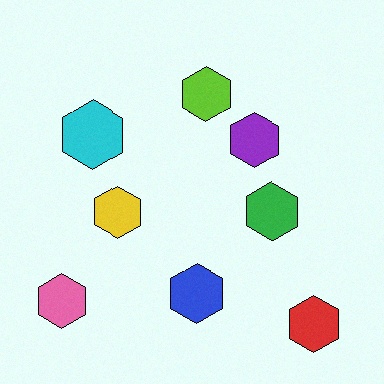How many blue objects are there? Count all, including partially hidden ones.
There is 1 blue object.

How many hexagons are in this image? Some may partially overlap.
There are 8 hexagons.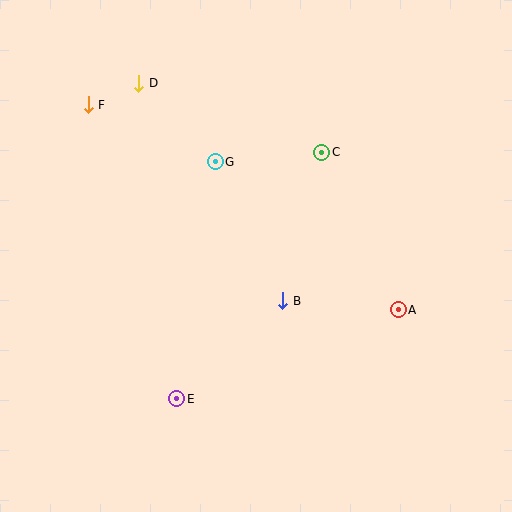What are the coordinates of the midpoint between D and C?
The midpoint between D and C is at (230, 118).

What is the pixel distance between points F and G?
The distance between F and G is 139 pixels.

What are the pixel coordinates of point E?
Point E is at (177, 399).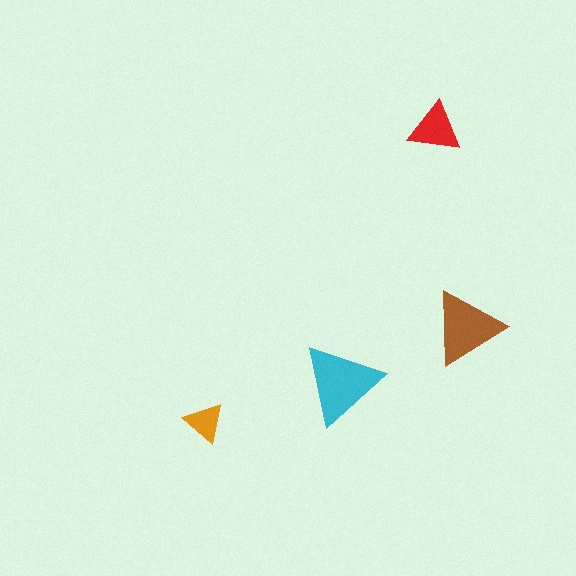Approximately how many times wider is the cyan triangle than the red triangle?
About 1.5 times wider.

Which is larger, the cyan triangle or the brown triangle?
The cyan one.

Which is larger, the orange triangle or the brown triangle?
The brown one.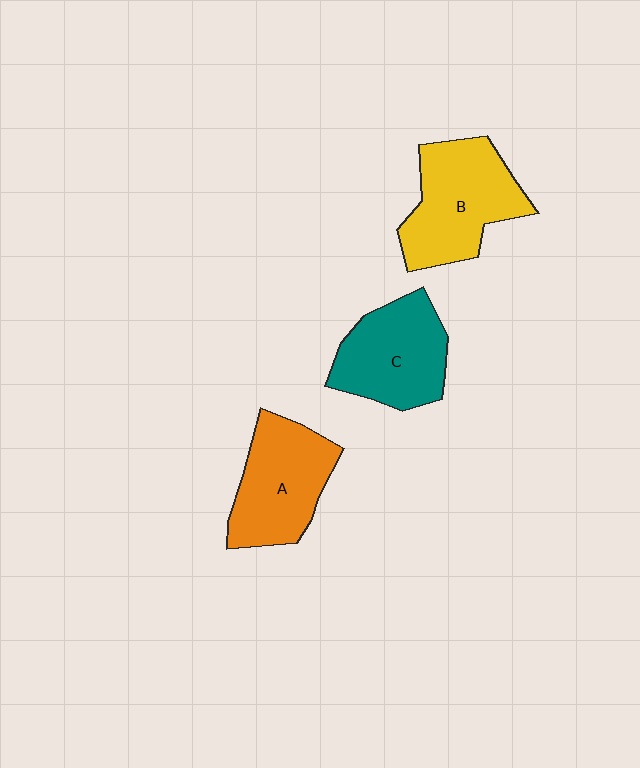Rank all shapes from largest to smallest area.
From largest to smallest: B (yellow), A (orange), C (teal).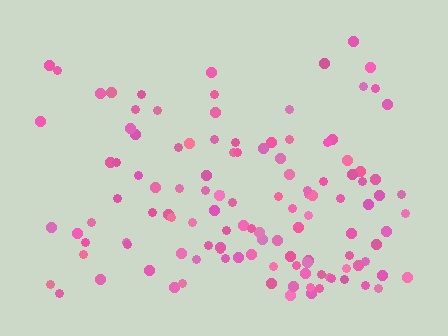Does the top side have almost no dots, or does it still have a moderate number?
Still a moderate number, just noticeably fewer than the bottom.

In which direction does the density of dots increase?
From top to bottom, with the bottom side densest.